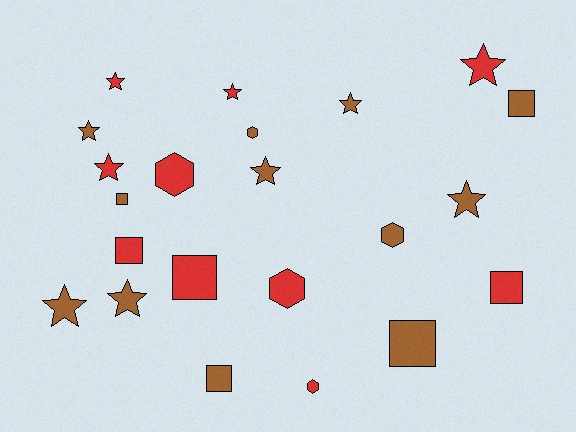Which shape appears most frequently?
Star, with 10 objects.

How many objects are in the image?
There are 22 objects.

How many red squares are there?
There are 3 red squares.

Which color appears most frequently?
Brown, with 12 objects.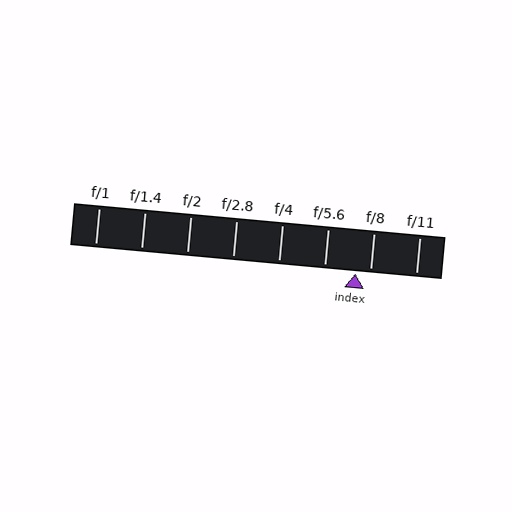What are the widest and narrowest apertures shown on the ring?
The widest aperture shown is f/1 and the narrowest is f/11.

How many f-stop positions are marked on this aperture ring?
There are 8 f-stop positions marked.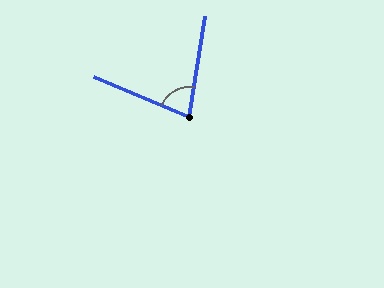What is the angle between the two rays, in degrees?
Approximately 76 degrees.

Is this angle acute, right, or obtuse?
It is acute.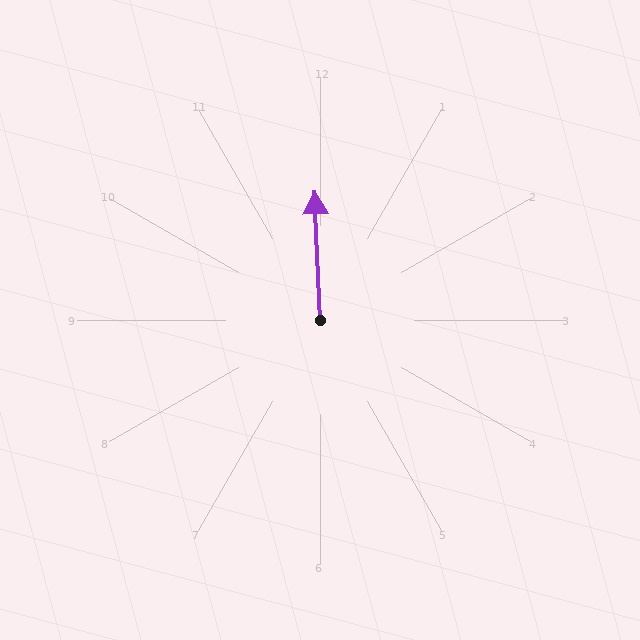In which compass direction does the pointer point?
North.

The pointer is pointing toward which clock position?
Roughly 12 o'clock.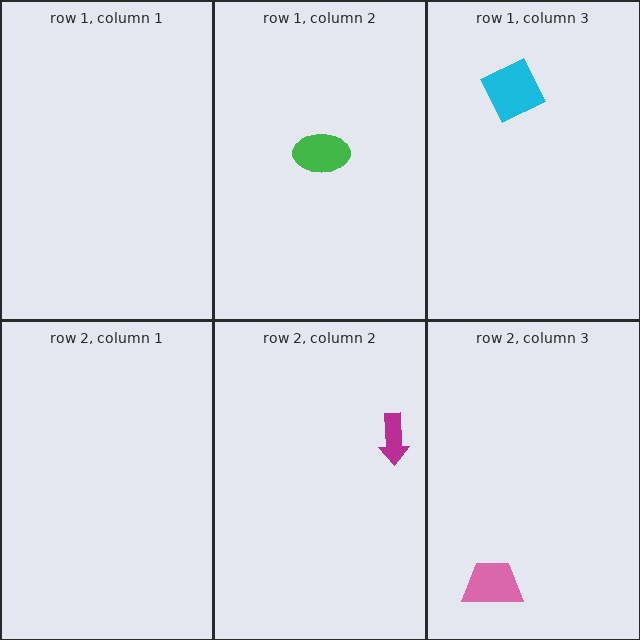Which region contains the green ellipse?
The row 1, column 2 region.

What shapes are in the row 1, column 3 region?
The cyan square.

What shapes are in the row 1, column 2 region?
The green ellipse.